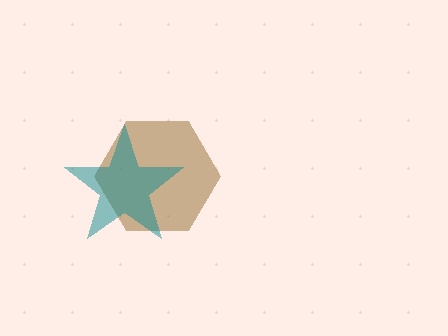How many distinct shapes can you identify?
There are 2 distinct shapes: a brown hexagon, a teal star.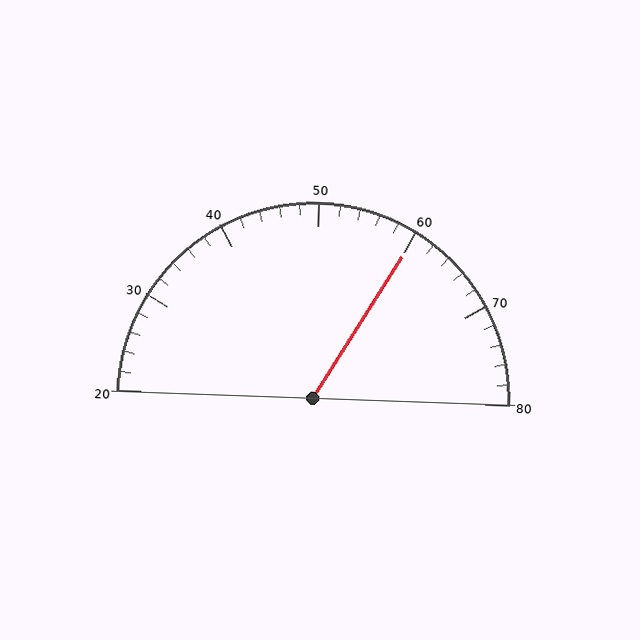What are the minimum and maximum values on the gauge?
The gauge ranges from 20 to 80.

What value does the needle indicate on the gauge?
The needle indicates approximately 60.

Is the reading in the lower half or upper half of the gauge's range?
The reading is in the upper half of the range (20 to 80).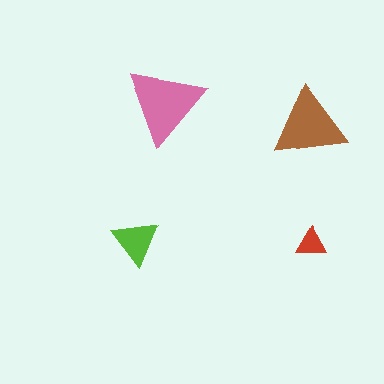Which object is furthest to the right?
The red triangle is rightmost.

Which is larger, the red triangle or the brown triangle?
The brown one.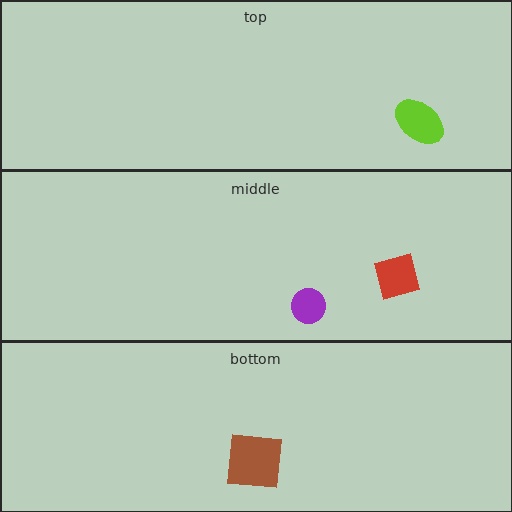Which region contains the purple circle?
The middle region.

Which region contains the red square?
The middle region.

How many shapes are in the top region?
1.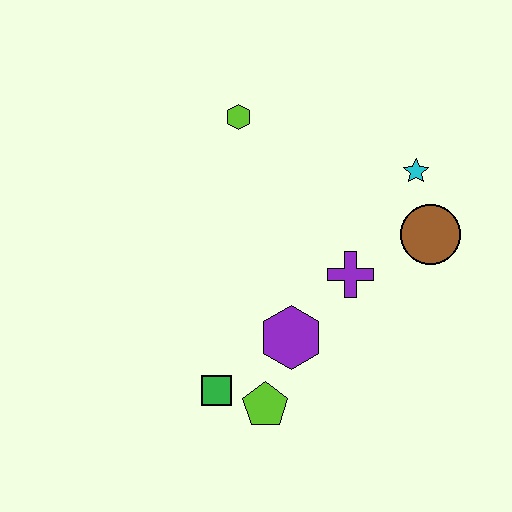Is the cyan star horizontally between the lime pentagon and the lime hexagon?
No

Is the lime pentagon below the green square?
Yes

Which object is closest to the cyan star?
The brown circle is closest to the cyan star.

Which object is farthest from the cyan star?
The green square is farthest from the cyan star.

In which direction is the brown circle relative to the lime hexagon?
The brown circle is to the right of the lime hexagon.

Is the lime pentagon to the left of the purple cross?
Yes